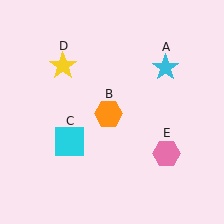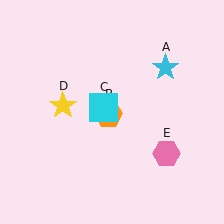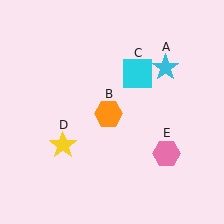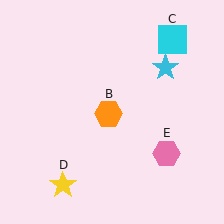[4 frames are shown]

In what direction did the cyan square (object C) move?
The cyan square (object C) moved up and to the right.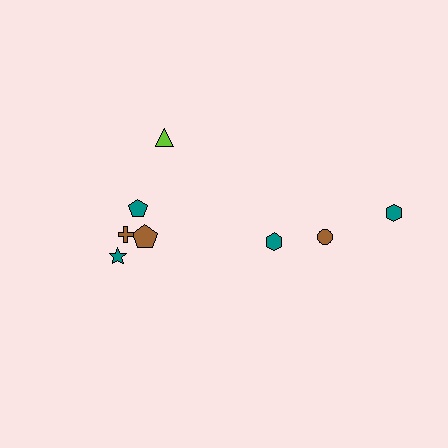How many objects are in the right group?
There are 3 objects.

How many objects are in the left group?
There are 5 objects.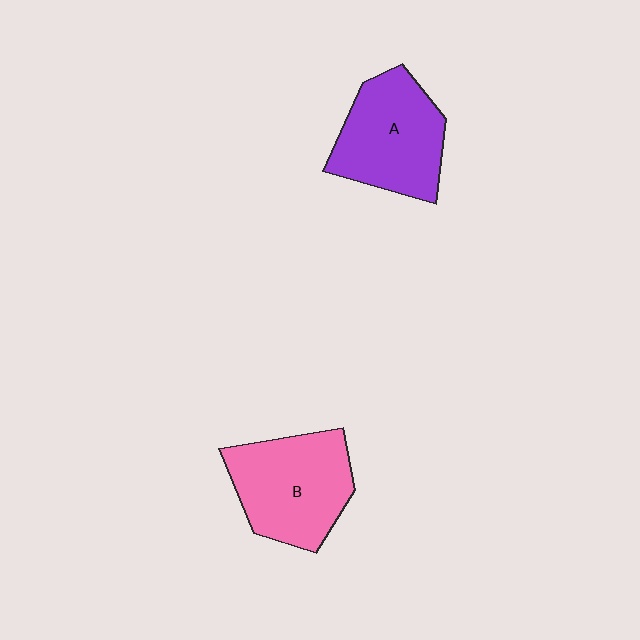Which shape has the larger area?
Shape B (pink).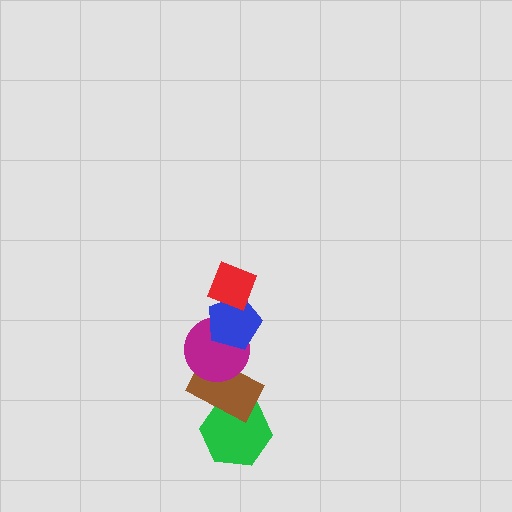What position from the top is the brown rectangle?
The brown rectangle is 4th from the top.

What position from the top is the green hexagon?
The green hexagon is 5th from the top.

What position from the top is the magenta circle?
The magenta circle is 3rd from the top.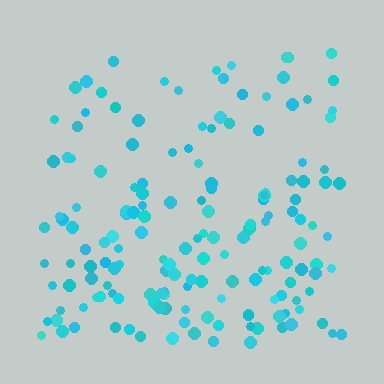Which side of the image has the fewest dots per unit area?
The top.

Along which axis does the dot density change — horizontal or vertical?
Vertical.